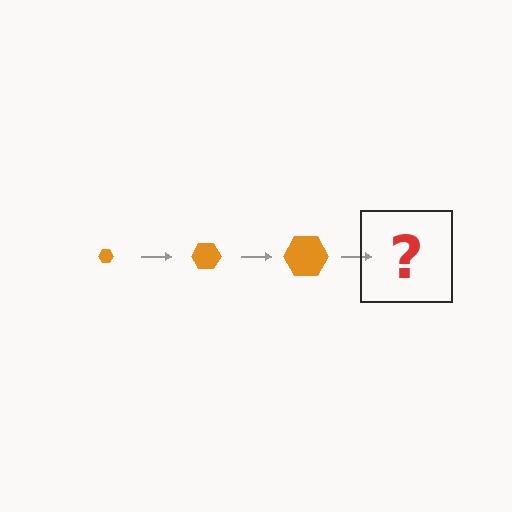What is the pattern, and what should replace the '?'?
The pattern is that the hexagon gets progressively larger each step. The '?' should be an orange hexagon, larger than the previous one.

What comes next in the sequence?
The next element should be an orange hexagon, larger than the previous one.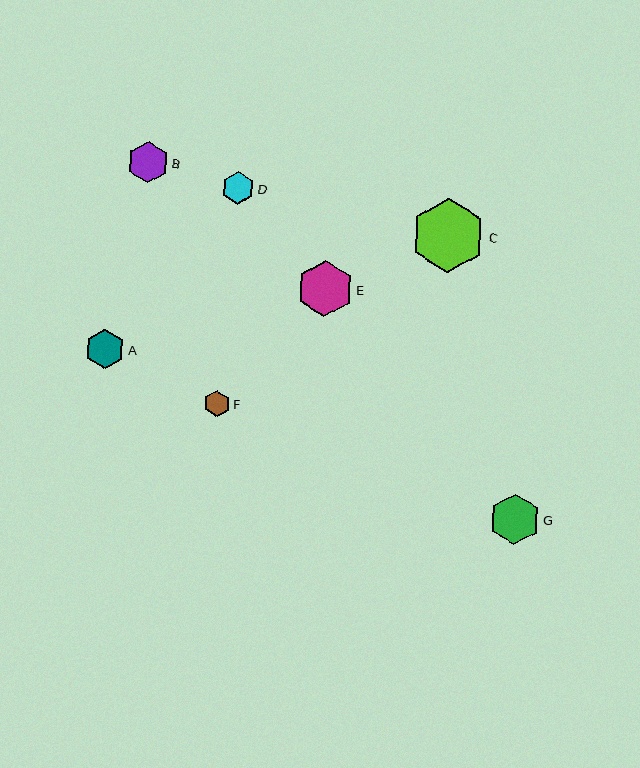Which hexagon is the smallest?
Hexagon F is the smallest with a size of approximately 26 pixels.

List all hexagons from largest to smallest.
From largest to smallest: C, E, G, B, A, D, F.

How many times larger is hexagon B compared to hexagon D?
Hexagon B is approximately 1.3 times the size of hexagon D.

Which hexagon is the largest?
Hexagon C is the largest with a size of approximately 74 pixels.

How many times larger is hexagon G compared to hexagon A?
Hexagon G is approximately 1.3 times the size of hexagon A.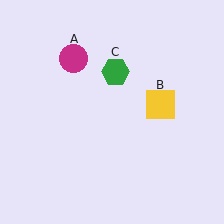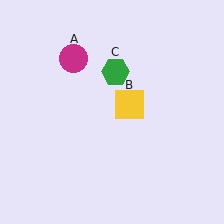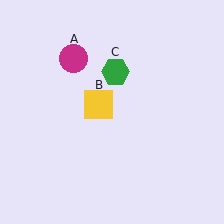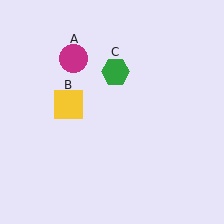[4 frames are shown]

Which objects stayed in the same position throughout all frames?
Magenta circle (object A) and green hexagon (object C) remained stationary.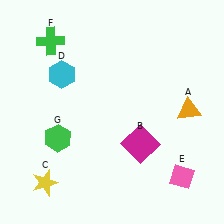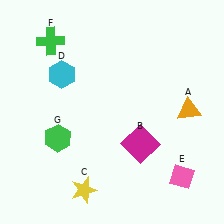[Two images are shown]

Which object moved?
The yellow star (C) moved right.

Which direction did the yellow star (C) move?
The yellow star (C) moved right.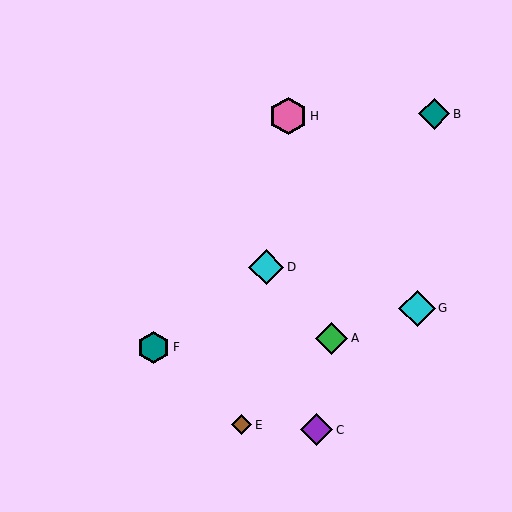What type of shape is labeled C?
Shape C is a purple diamond.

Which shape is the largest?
The pink hexagon (labeled H) is the largest.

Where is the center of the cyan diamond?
The center of the cyan diamond is at (266, 267).